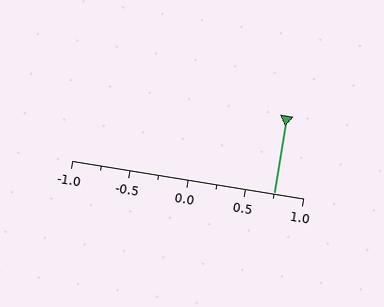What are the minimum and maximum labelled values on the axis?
The axis runs from -1.0 to 1.0.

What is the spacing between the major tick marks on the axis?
The major ticks are spaced 0.5 apart.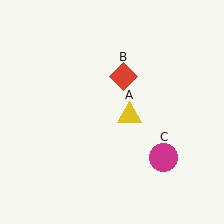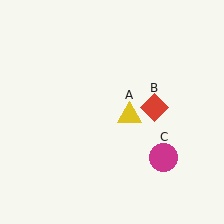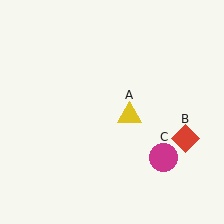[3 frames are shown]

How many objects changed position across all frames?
1 object changed position: red diamond (object B).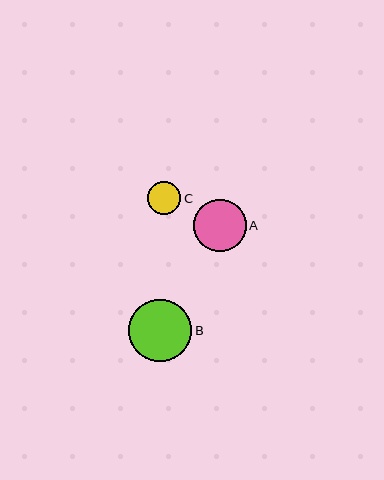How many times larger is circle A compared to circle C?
Circle A is approximately 1.6 times the size of circle C.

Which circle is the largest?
Circle B is the largest with a size of approximately 63 pixels.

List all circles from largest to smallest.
From largest to smallest: B, A, C.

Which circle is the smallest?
Circle C is the smallest with a size of approximately 33 pixels.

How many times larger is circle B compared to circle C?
Circle B is approximately 1.9 times the size of circle C.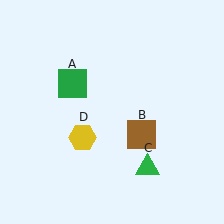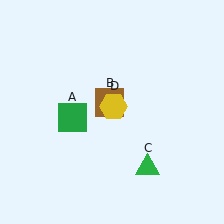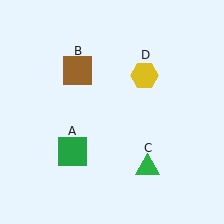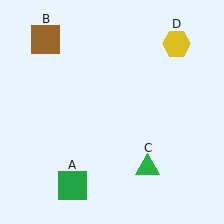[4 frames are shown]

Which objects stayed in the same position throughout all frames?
Green triangle (object C) remained stationary.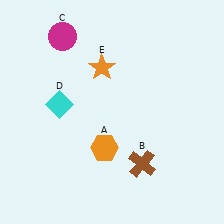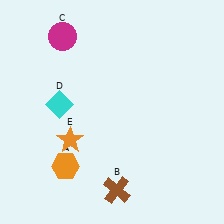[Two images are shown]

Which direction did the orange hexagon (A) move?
The orange hexagon (A) moved left.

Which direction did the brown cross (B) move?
The brown cross (B) moved down.